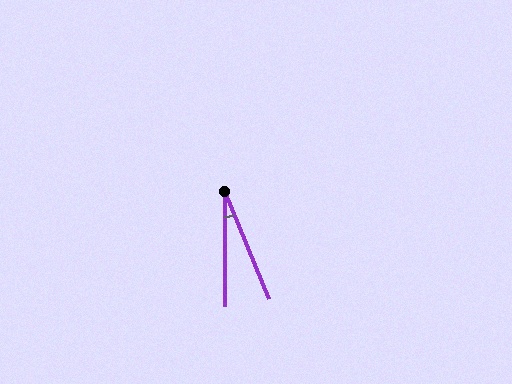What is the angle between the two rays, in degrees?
Approximately 22 degrees.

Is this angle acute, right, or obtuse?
It is acute.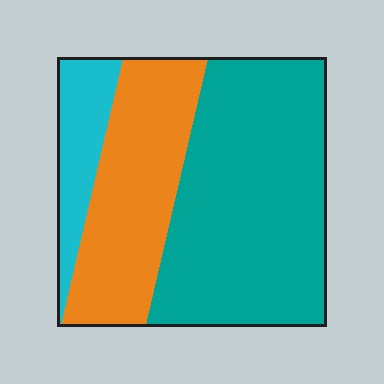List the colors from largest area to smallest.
From largest to smallest: teal, orange, cyan.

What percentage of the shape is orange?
Orange covers 31% of the shape.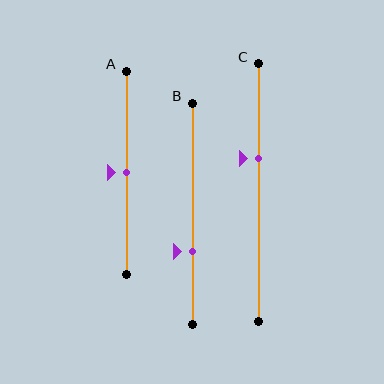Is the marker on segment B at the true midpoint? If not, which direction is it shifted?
No, the marker on segment B is shifted downward by about 17% of the segment length.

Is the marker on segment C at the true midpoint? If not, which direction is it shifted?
No, the marker on segment C is shifted upward by about 13% of the segment length.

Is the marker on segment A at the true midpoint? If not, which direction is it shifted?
Yes, the marker on segment A is at the true midpoint.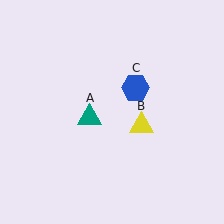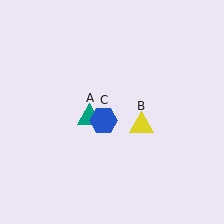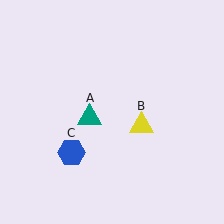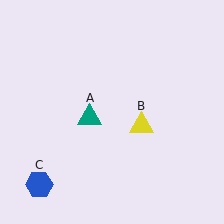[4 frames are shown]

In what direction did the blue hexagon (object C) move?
The blue hexagon (object C) moved down and to the left.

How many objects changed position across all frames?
1 object changed position: blue hexagon (object C).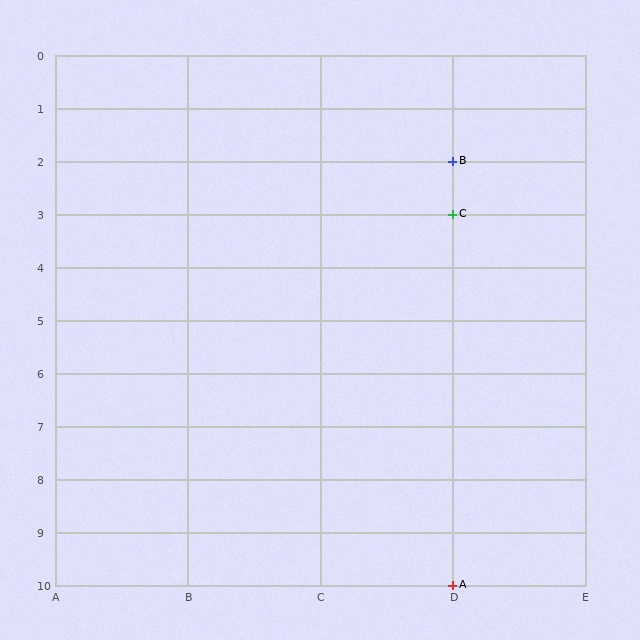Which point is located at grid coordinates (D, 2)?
Point B is at (D, 2).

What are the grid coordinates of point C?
Point C is at grid coordinates (D, 3).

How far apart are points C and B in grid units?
Points C and B are 1 row apart.